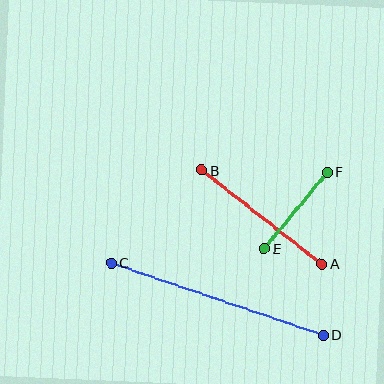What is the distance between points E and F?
The distance is approximately 99 pixels.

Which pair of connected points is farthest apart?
Points C and D are farthest apart.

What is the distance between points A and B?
The distance is approximately 152 pixels.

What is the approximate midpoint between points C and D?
The midpoint is at approximately (217, 299) pixels.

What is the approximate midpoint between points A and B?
The midpoint is at approximately (262, 217) pixels.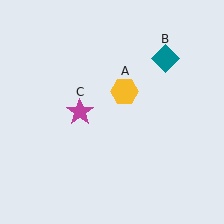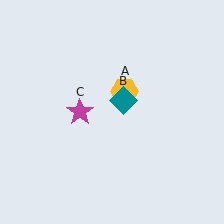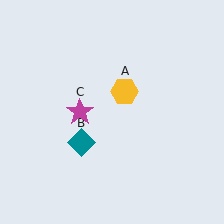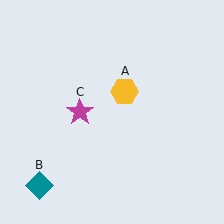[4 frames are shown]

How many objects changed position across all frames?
1 object changed position: teal diamond (object B).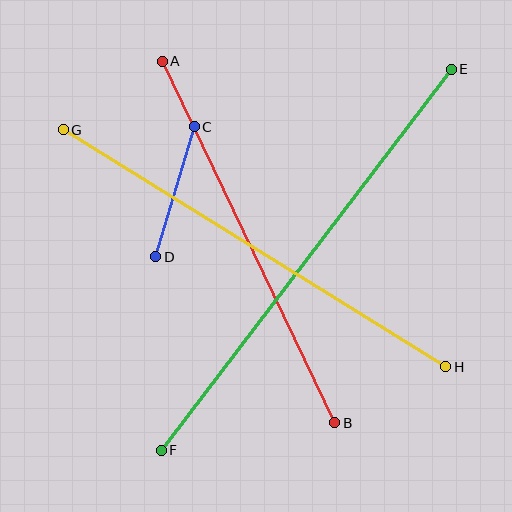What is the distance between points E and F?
The distance is approximately 479 pixels.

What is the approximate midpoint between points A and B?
The midpoint is at approximately (248, 242) pixels.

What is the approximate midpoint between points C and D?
The midpoint is at approximately (175, 192) pixels.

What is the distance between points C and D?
The distance is approximately 136 pixels.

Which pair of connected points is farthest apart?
Points E and F are farthest apart.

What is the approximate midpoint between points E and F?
The midpoint is at approximately (306, 260) pixels.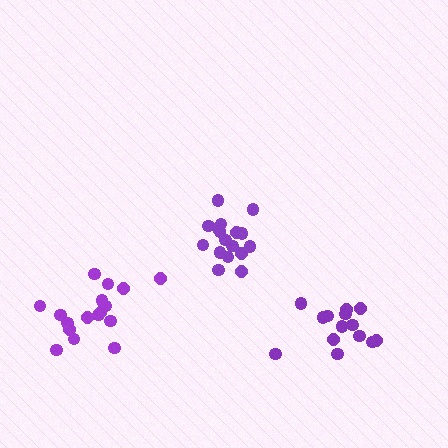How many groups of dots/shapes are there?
There are 3 groups.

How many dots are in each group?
Group 1: 17 dots, Group 2: 14 dots, Group 3: 17 dots (48 total).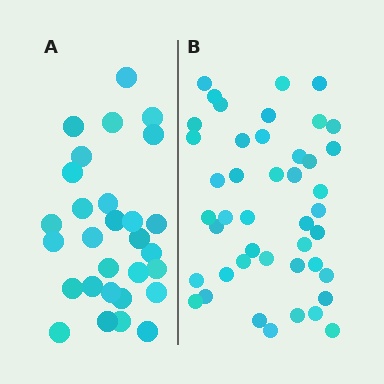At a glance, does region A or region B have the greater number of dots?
Region B (the right region) has more dots.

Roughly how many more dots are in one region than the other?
Region B has approximately 15 more dots than region A.